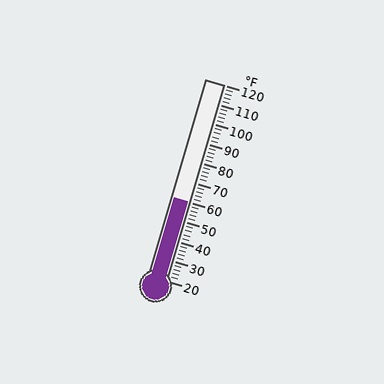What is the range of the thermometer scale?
The thermometer scale ranges from 20°F to 120°F.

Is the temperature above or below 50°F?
The temperature is above 50°F.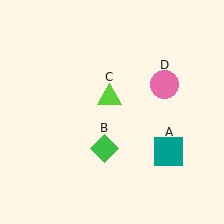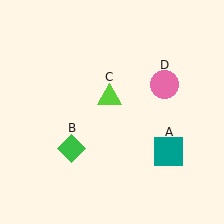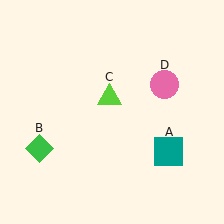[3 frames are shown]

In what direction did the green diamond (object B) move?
The green diamond (object B) moved left.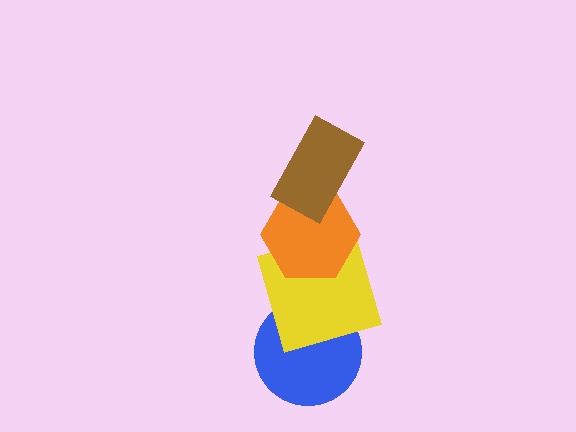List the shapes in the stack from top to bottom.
From top to bottom: the brown rectangle, the orange hexagon, the yellow square, the blue circle.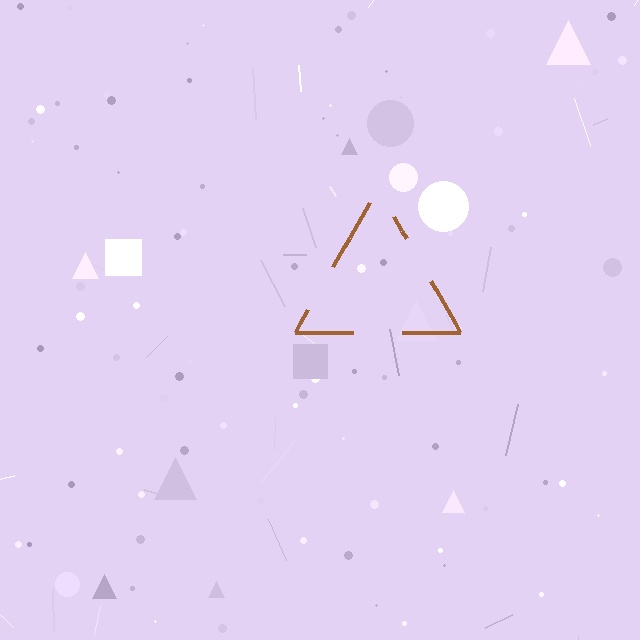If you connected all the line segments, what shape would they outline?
They would outline a triangle.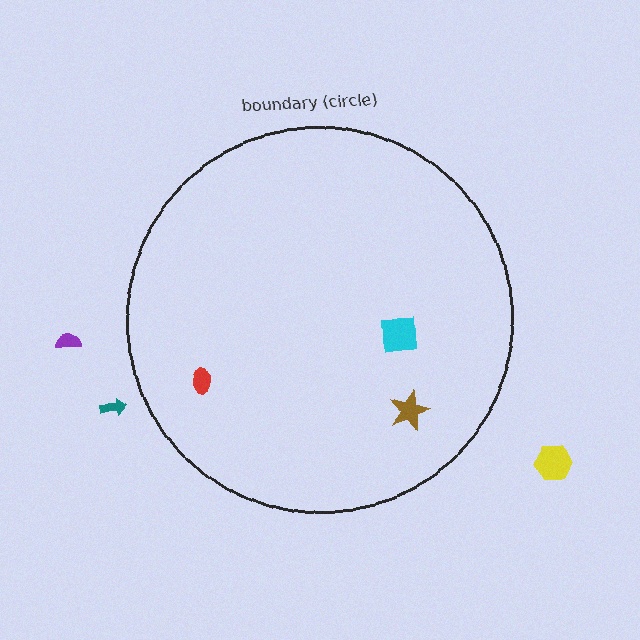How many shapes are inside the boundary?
3 inside, 3 outside.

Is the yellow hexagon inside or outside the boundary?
Outside.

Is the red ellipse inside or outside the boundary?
Inside.